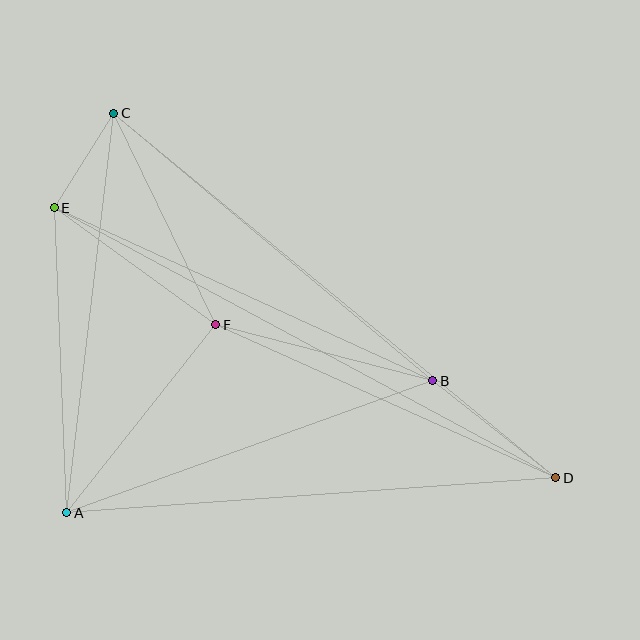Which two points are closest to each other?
Points C and E are closest to each other.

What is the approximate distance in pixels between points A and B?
The distance between A and B is approximately 389 pixels.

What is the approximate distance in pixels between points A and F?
The distance between A and F is approximately 240 pixels.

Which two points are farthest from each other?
Points C and D are farthest from each other.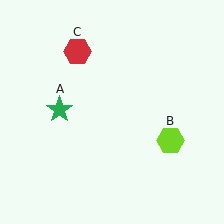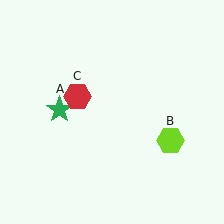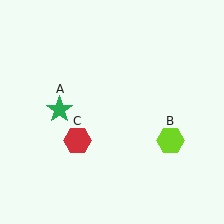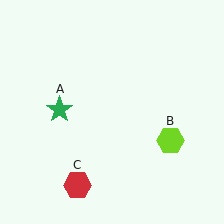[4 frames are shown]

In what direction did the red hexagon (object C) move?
The red hexagon (object C) moved down.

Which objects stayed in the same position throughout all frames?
Green star (object A) and lime hexagon (object B) remained stationary.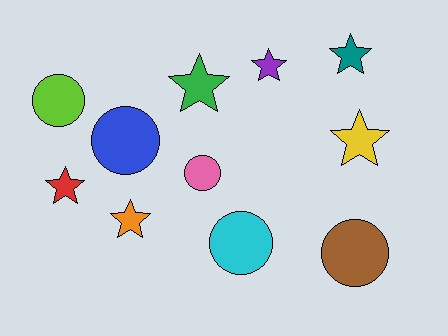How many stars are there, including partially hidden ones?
There are 6 stars.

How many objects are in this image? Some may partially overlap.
There are 11 objects.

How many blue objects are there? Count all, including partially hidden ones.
There is 1 blue object.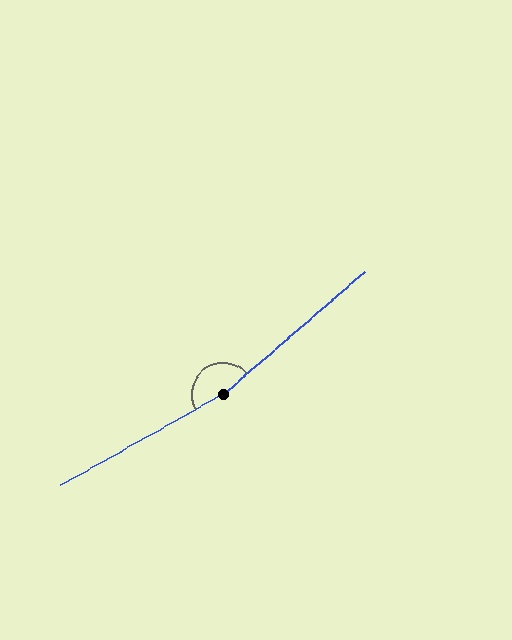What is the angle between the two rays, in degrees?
Approximately 168 degrees.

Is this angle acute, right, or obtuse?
It is obtuse.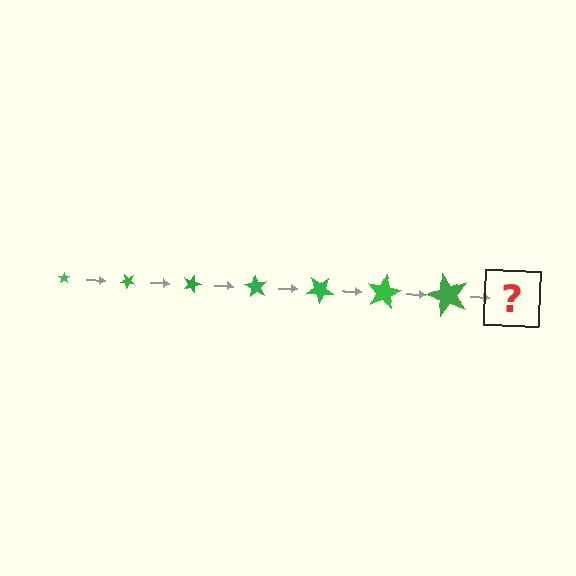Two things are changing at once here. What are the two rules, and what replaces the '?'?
The two rules are that the star grows larger each step and it rotates 45 degrees each step. The '?' should be a star, larger than the previous one and rotated 315 degrees from the start.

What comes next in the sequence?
The next element should be a star, larger than the previous one and rotated 315 degrees from the start.